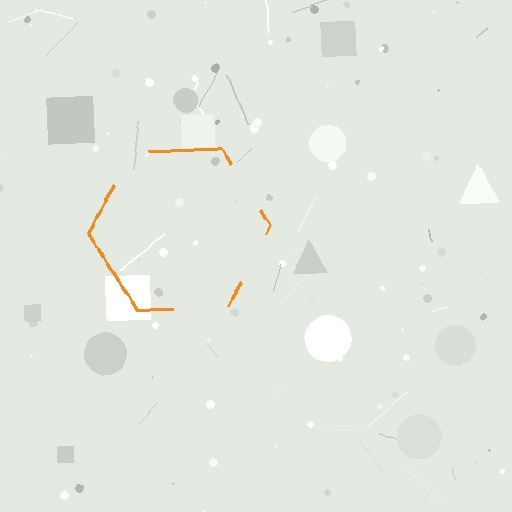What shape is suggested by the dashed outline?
The dashed outline suggests a hexagon.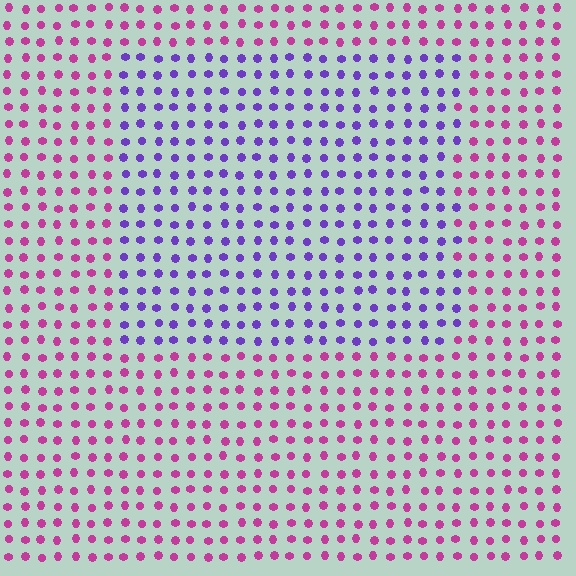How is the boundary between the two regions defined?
The boundary is defined purely by a slight shift in hue (about 55 degrees). Spacing, size, and orientation are identical on both sides.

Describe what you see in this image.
The image is filled with small magenta elements in a uniform arrangement. A rectangle-shaped region is visible where the elements are tinted to a slightly different hue, forming a subtle color boundary.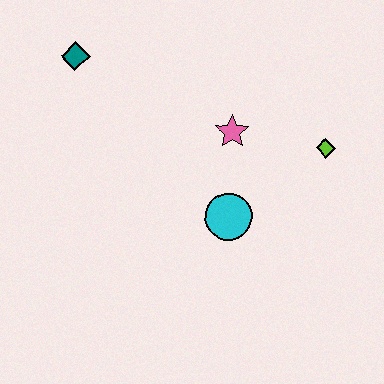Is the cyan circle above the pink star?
No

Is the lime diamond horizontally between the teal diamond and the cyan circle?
No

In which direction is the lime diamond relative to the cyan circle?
The lime diamond is to the right of the cyan circle.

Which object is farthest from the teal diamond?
The lime diamond is farthest from the teal diamond.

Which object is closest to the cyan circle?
The pink star is closest to the cyan circle.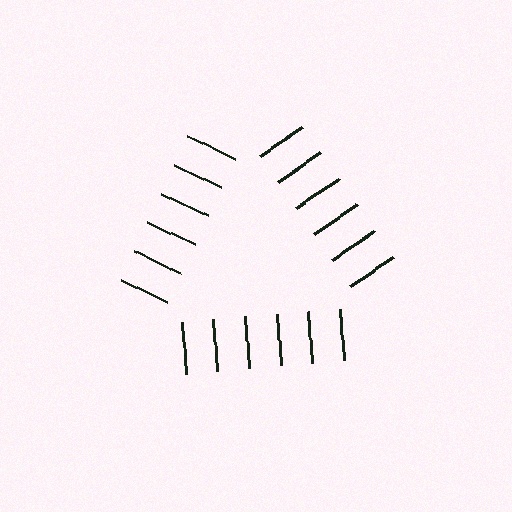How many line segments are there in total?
18 — 6 along each of the 3 edges.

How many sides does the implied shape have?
3 sides — the line-ends trace a triangle.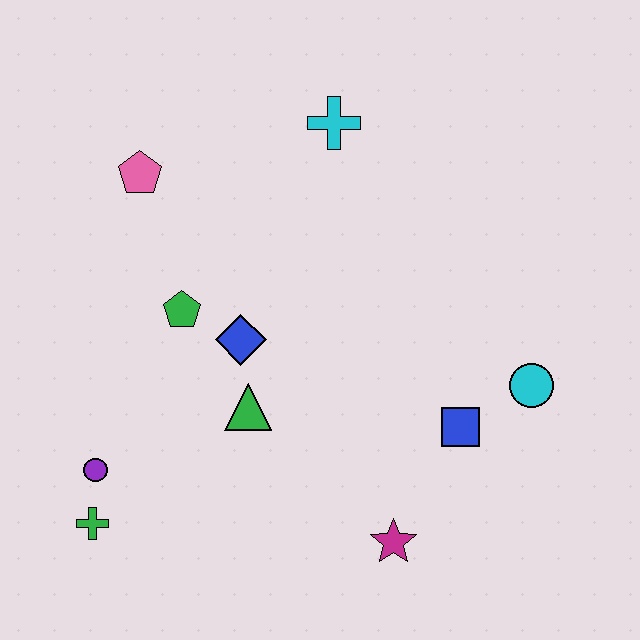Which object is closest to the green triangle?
The blue diamond is closest to the green triangle.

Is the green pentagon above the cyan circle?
Yes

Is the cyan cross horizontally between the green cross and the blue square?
Yes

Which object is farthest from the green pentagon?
The cyan circle is farthest from the green pentagon.